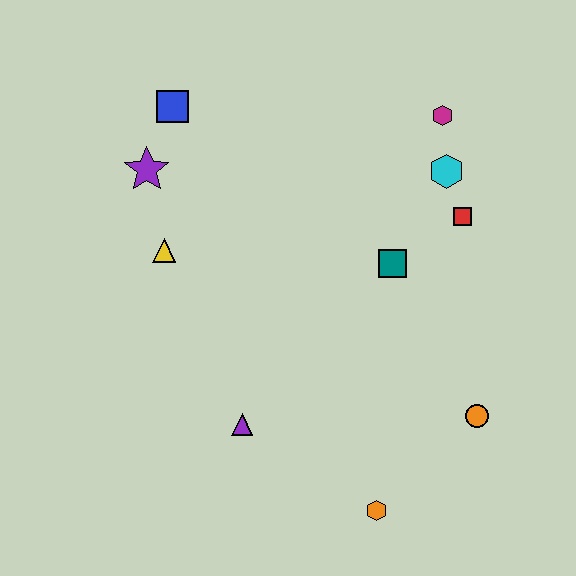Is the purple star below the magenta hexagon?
Yes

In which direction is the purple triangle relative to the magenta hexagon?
The purple triangle is below the magenta hexagon.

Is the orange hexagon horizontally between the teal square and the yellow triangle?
Yes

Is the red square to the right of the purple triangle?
Yes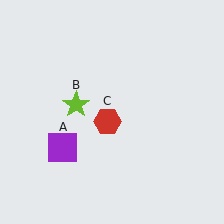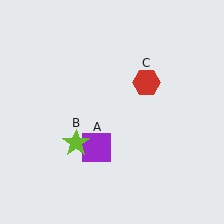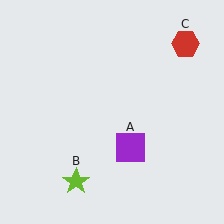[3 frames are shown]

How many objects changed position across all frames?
3 objects changed position: purple square (object A), lime star (object B), red hexagon (object C).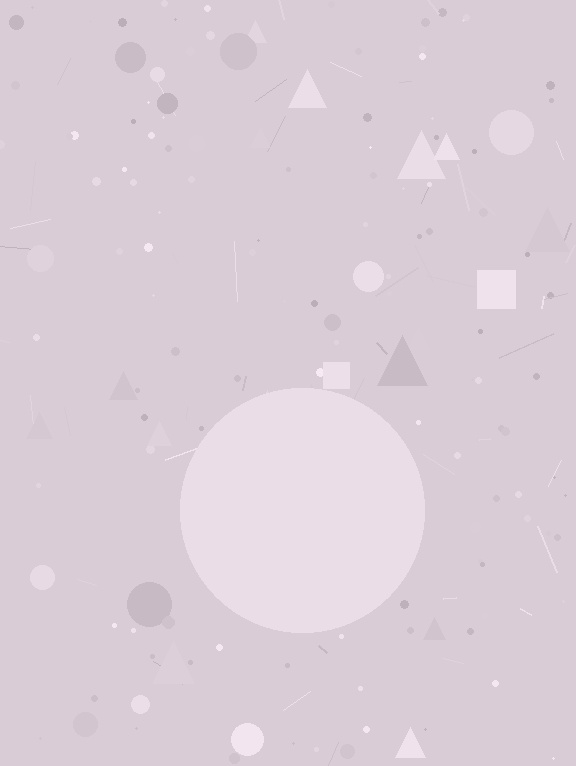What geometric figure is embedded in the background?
A circle is embedded in the background.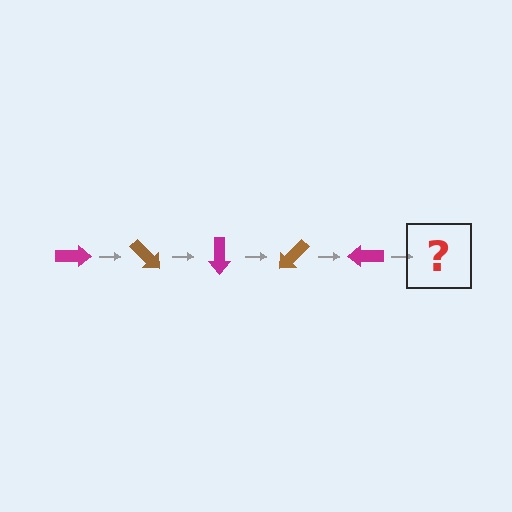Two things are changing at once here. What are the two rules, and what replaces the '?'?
The two rules are that it rotates 45 degrees each step and the color cycles through magenta and brown. The '?' should be a brown arrow, rotated 225 degrees from the start.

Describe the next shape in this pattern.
It should be a brown arrow, rotated 225 degrees from the start.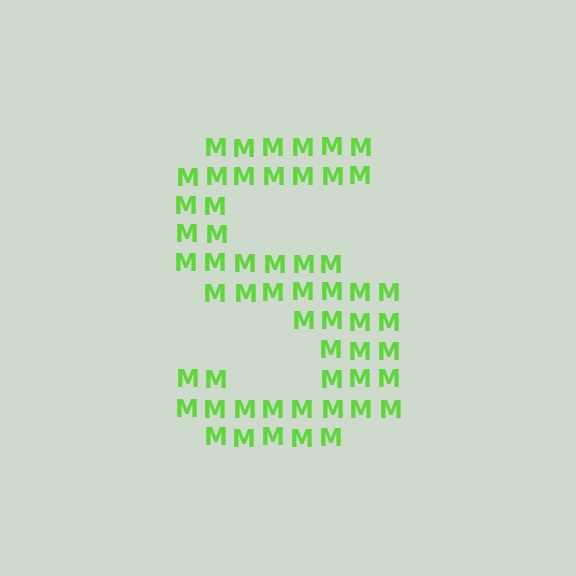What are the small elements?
The small elements are letter M's.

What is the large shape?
The large shape is the letter S.